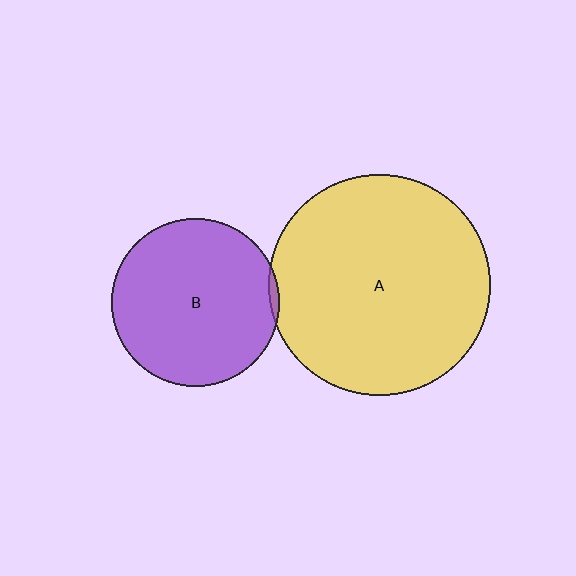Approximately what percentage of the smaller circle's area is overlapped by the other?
Approximately 5%.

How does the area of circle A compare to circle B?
Approximately 1.7 times.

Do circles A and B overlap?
Yes.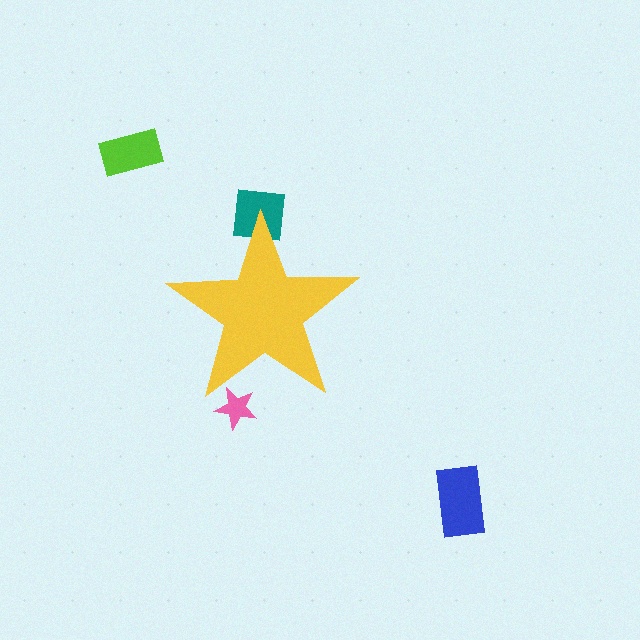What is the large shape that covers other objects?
A yellow star.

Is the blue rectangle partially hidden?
No, the blue rectangle is fully visible.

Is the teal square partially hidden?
Yes, the teal square is partially hidden behind the yellow star.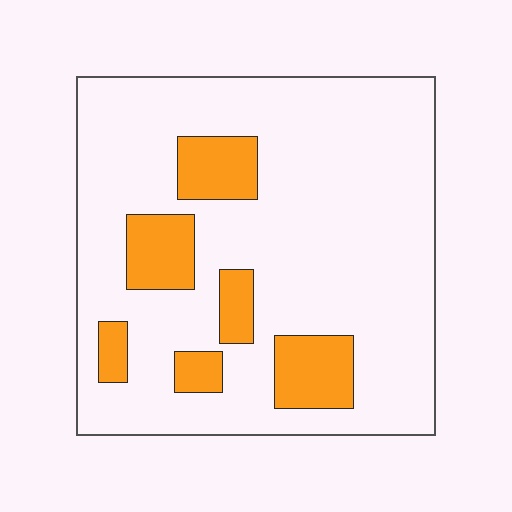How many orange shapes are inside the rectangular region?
6.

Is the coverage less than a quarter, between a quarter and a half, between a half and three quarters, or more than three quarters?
Less than a quarter.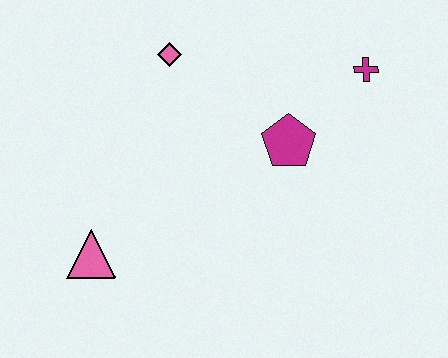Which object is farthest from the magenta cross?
The pink triangle is farthest from the magenta cross.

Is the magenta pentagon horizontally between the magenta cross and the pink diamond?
Yes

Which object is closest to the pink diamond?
The magenta pentagon is closest to the pink diamond.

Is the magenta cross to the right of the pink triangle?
Yes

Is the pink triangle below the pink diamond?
Yes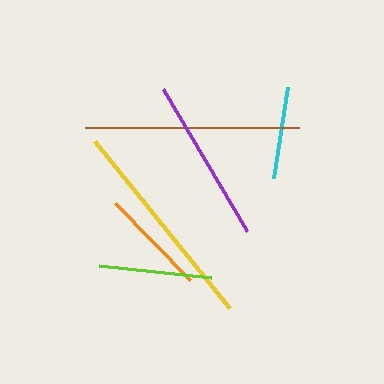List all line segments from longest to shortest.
From longest to shortest: brown, yellow, purple, lime, orange, cyan.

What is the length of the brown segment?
The brown segment is approximately 214 pixels long.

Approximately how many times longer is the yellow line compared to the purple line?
The yellow line is approximately 1.3 times the length of the purple line.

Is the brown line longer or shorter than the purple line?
The brown line is longer than the purple line.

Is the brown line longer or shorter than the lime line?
The brown line is longer than the lime line.